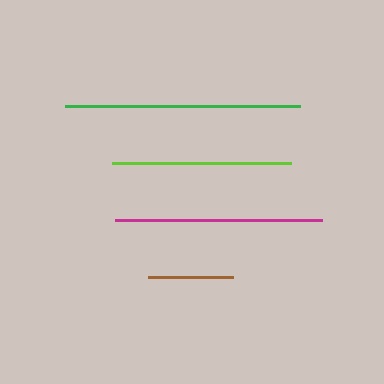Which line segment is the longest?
The green line is the longest at approximately 236 pixels.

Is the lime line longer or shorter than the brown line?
The lime line is longer than the brown line.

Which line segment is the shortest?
The brown line is the shortest at approximately 84 pixels.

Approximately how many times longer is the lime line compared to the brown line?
The lime line is approximately 2.1 times the length of the brown line.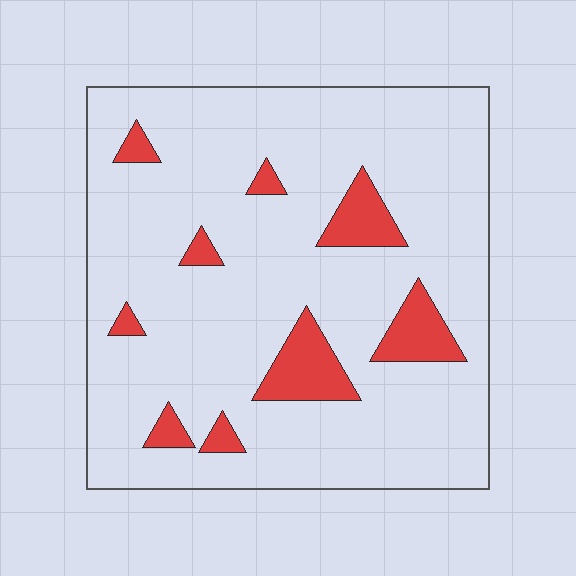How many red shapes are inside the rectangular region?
9.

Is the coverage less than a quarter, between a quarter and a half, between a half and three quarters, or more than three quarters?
Less than a quarter.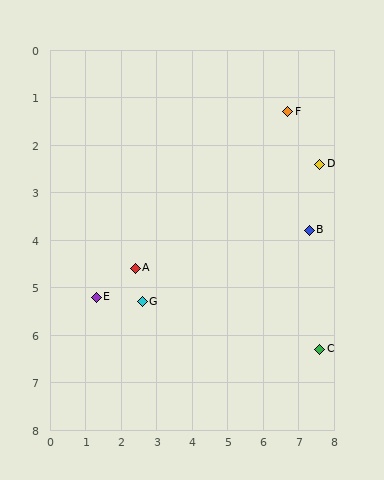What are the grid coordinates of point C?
Point C is at approximately (7.6, 6.3).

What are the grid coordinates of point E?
Point E is at approximately (1.3, 5.2).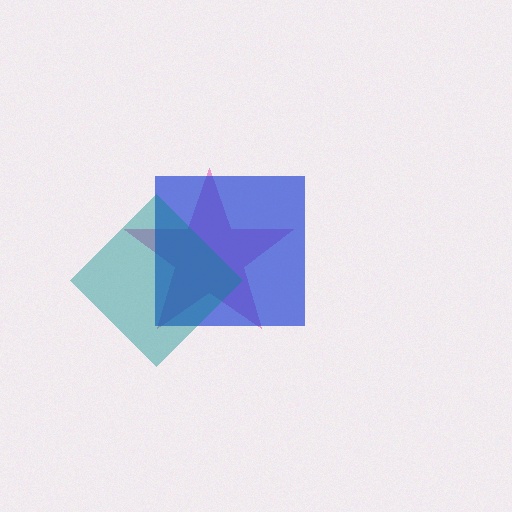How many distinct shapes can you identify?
There are 3 distinct shapes: a pink star, a blue square, a teal diamond.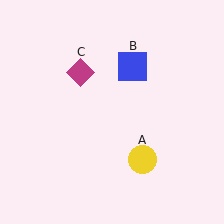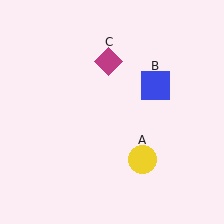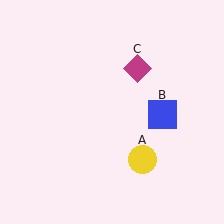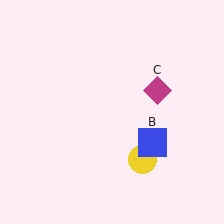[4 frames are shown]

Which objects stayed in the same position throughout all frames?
Yellow circle (object A) remained stationary.